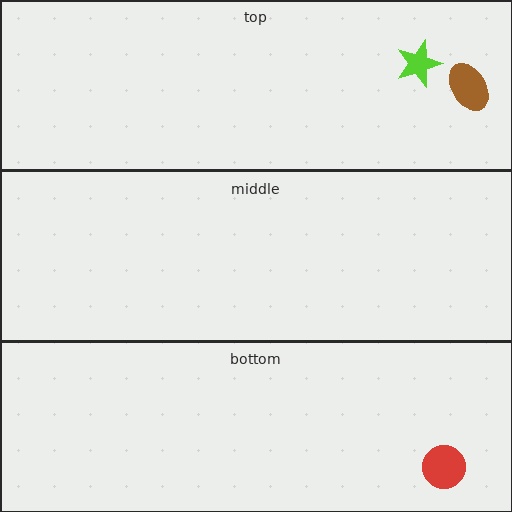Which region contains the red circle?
The bottom region.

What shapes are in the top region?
The brown ellipse, the lime star.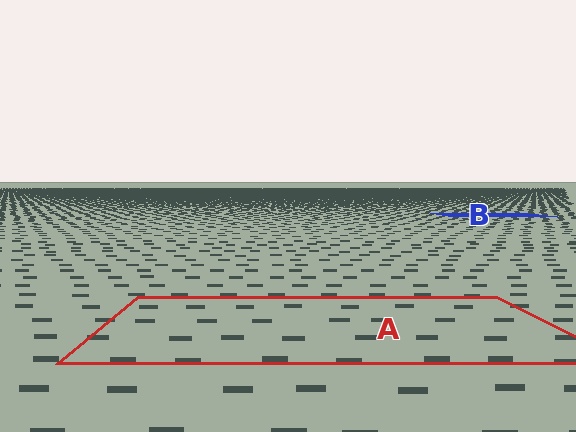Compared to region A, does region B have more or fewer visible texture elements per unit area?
Region B has more texture elements per unit area — they are packed more densely because it is farther away.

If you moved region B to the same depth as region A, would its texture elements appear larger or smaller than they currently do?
They would appear larger. At a closer depth, the same texture elements are projected at a bigger on-screen size.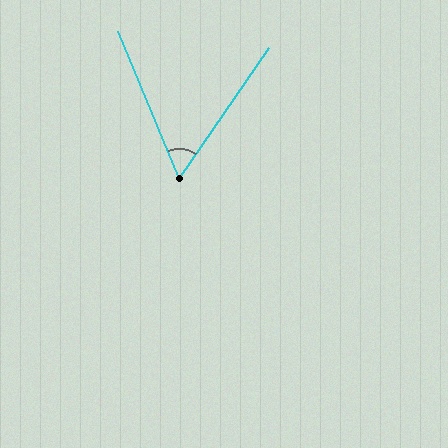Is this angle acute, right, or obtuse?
It is acute.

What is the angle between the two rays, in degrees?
Approximately 57 degrees.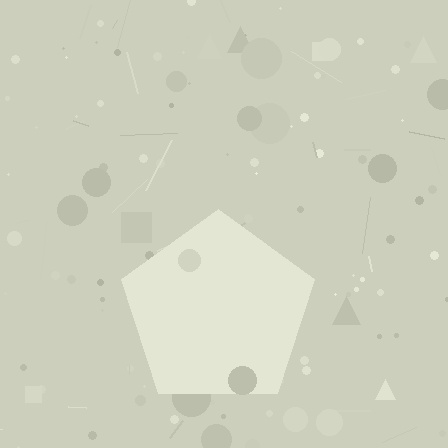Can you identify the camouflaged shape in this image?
The camouflaged shape is a pentagon.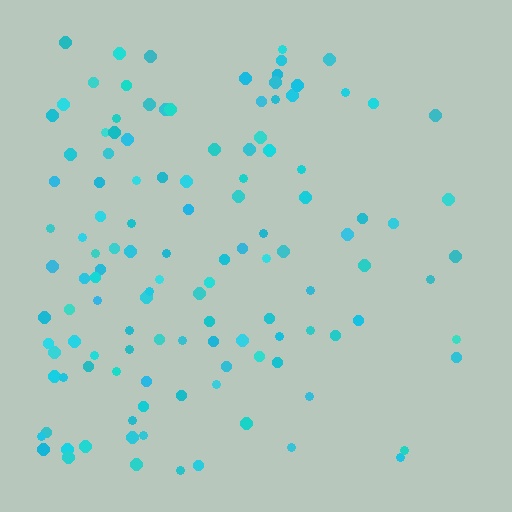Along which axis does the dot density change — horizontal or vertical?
Horizontal.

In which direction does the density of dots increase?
From right to left, with the left side densest.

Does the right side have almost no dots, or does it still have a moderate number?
Still a moderate number, just noticeably fewer than the left.